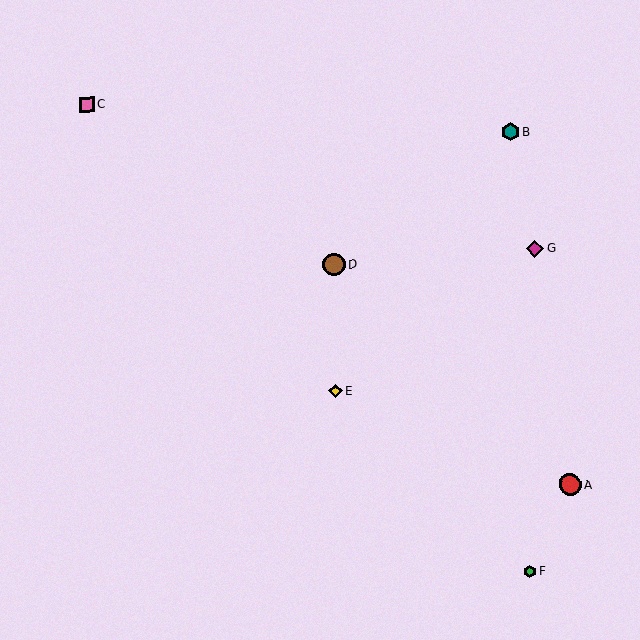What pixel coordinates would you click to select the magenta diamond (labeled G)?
Click at (535, 248) to select the magenta diamond G.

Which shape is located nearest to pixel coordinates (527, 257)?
The magenta diamond (labeled G) at (535, 248) is nearest to that location.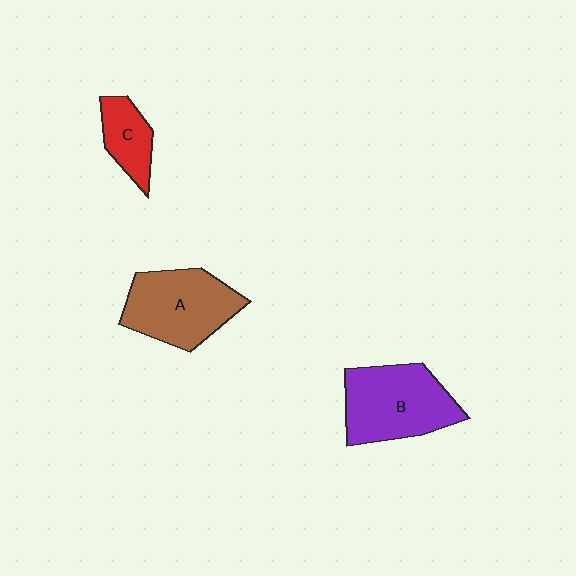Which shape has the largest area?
Shape B (purple).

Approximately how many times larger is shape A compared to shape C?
Approximately 2.1 times.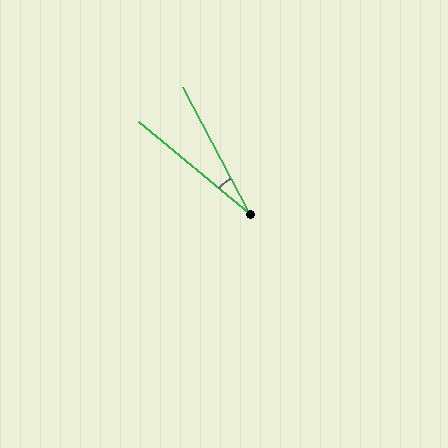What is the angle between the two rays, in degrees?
Approximately 23 degrees.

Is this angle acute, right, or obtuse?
It is acute.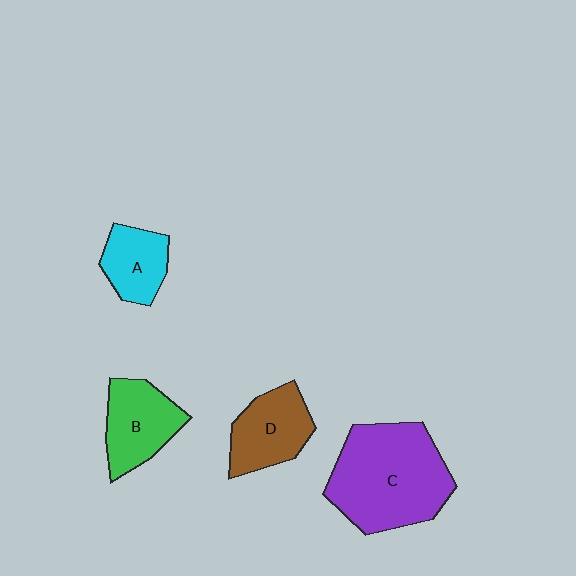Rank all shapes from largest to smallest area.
From largest to smallest: C (purple), B (green), D (brown), A (cyan).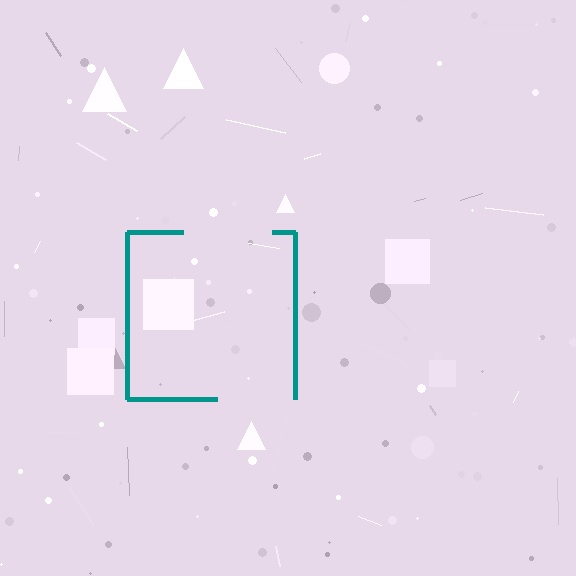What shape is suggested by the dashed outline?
The dashed outline suggests a square.